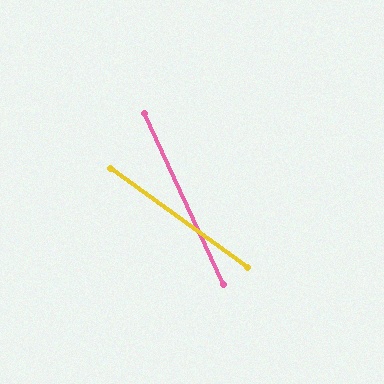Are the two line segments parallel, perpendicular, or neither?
Neither parallel nor perpendicular — they differ by about 29°.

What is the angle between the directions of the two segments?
Approximately 29 degrees.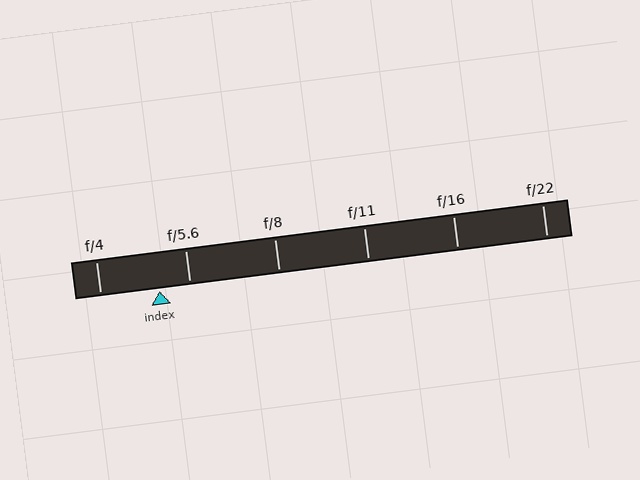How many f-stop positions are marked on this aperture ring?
There are 6 f-stop positions marked.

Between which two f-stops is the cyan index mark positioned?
The index mark is between f/4 and f/5.6.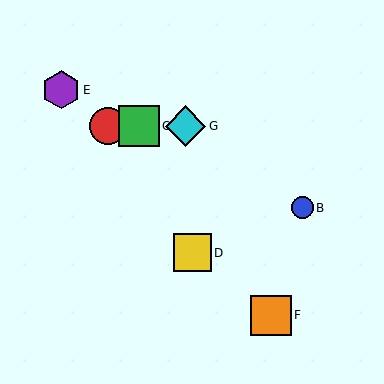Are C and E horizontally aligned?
No, C is at y≈126 and E is at y≈90.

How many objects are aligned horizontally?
3 objects (A, C, G) are aligned horizontally.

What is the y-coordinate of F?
Object F is at y≈315.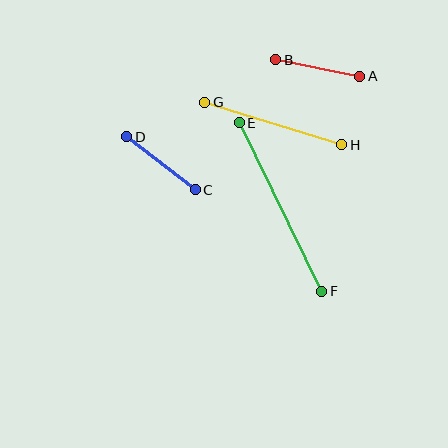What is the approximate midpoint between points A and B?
The midpoint is at approximately (318, 68) pixels.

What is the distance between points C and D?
The distance is approximately 87 pixels.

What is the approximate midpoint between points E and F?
The midpoint is at approximately (280, 207) pixels.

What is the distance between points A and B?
The distance is approximately 85 pixels.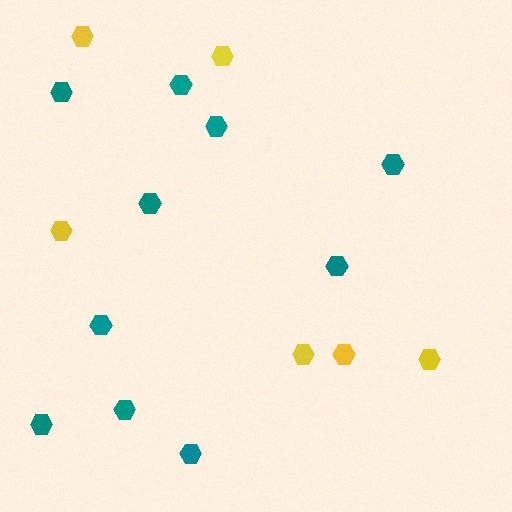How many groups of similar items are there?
There are 2 groups: one group of yellow hexagons (6) and one group of teal hexagons (10).